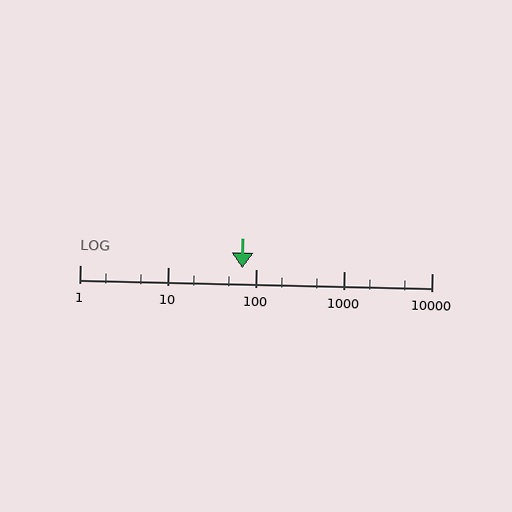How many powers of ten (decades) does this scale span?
The scale spans 4 decades, from 1 to 10000.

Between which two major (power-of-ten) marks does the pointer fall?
The pointer is between 10 and 100.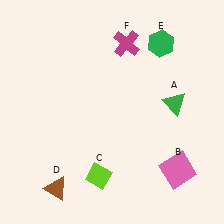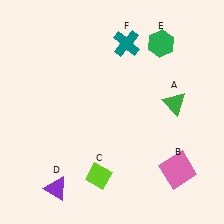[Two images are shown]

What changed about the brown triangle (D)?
In Image 1, D is brown. In Image 2, it changed to purple.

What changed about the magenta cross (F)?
In Image 1, F is magenta. In Image 2, it changed to teal.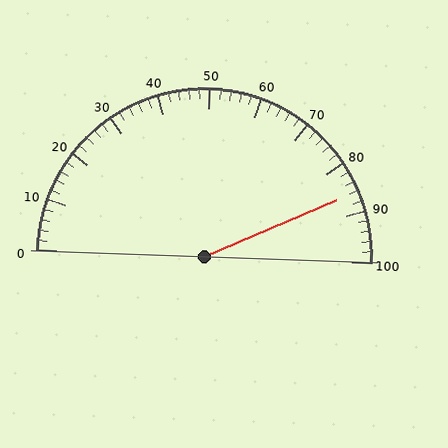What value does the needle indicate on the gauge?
The needle indicates approximately 86.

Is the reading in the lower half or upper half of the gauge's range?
The reading is in the upper half of the range (0 to 100).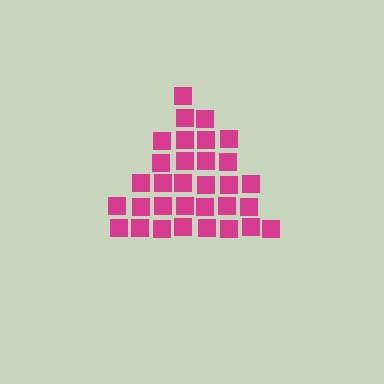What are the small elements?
The small elements are squares.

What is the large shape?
The large shape is a triangle.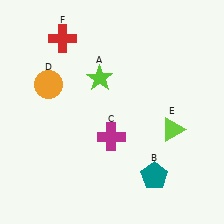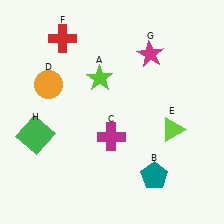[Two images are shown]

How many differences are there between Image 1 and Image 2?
There are 2 differences between the two images.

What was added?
A magenta star (G), a green square (H) were added in Image 2.